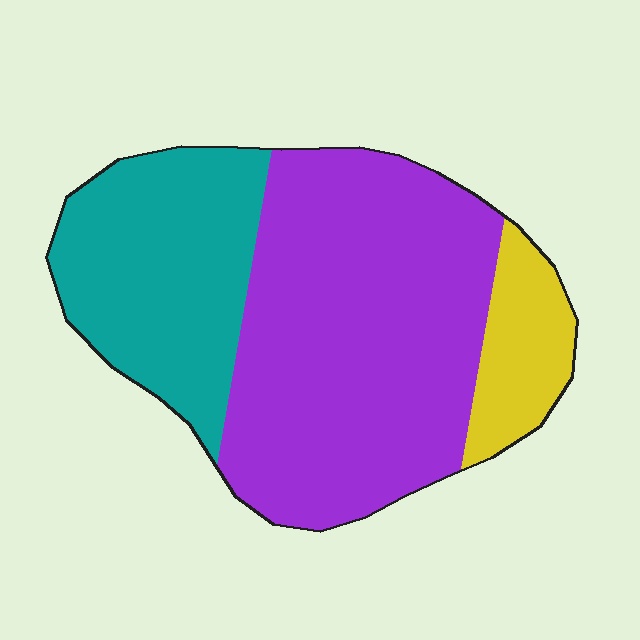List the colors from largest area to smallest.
From largest to smallest: purple, teal, yellow.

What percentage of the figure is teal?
Teal covers about 30% of the figure.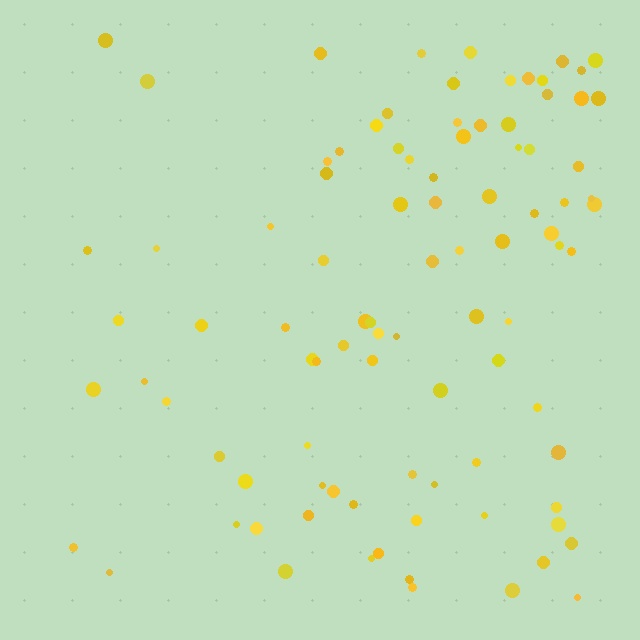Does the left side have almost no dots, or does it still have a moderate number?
Still a moderate number, just noticeably fewer than the right.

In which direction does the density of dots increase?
From left to right, with the right side densest.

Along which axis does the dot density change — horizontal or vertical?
Horizontal.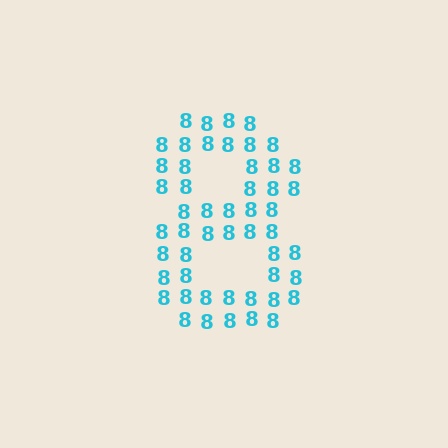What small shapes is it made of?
It is made of small digit 8's.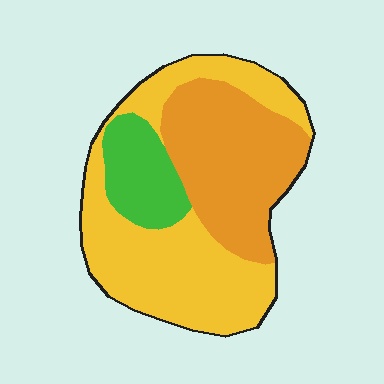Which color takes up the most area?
Yellow, at roughly 50%.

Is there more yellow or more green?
Yellow.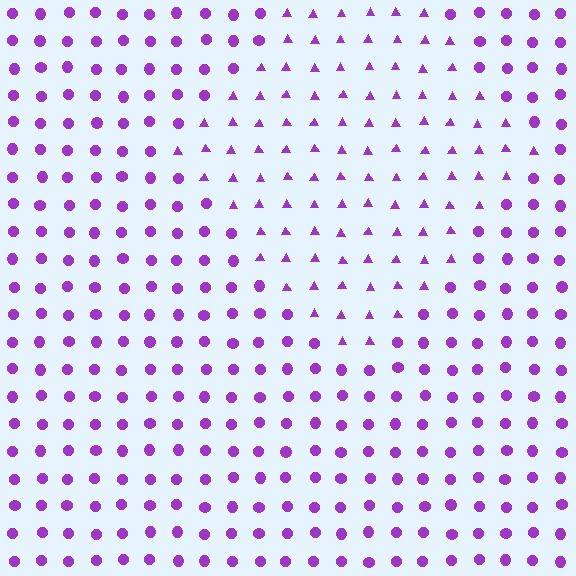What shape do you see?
I see a diamond.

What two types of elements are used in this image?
The image uses triangles inside the diamond region and circles outside it.